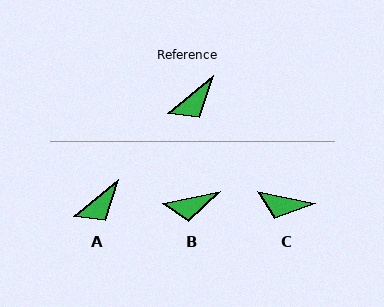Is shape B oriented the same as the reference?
No, it is off by about 28 degrees.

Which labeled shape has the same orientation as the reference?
A.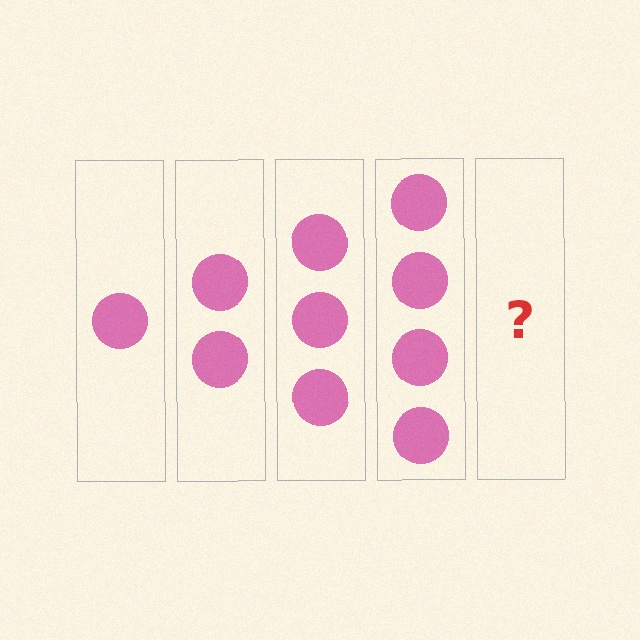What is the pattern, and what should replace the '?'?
The pattern is that each step adds one more circle. The '?' should be 5 circles.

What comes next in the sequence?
The next element should be 5 circles.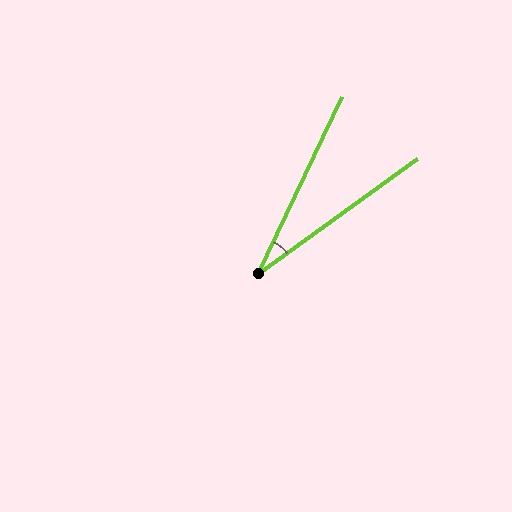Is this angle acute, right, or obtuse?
It is acute.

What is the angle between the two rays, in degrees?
Approximately 29 degrees.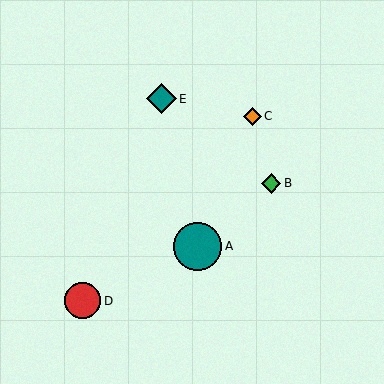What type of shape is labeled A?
Shape A is a teal circle.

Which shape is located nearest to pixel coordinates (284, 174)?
The green diamond (labeled B) at (271, 183) is nearest to that location.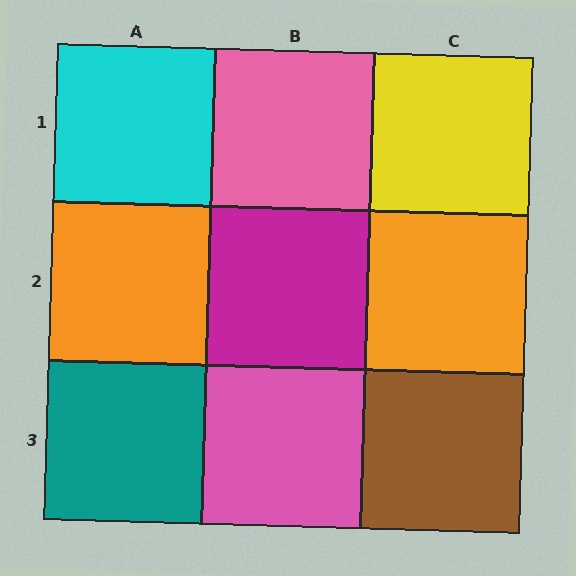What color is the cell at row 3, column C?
Brown.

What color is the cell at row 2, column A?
Orange.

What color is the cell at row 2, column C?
Orange.